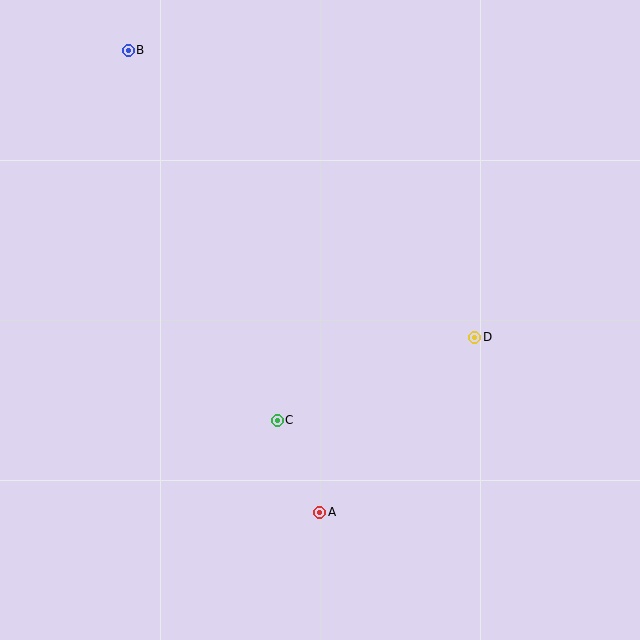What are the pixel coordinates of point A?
Point A is at (320, 512).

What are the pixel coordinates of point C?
Point C is at (277, 420).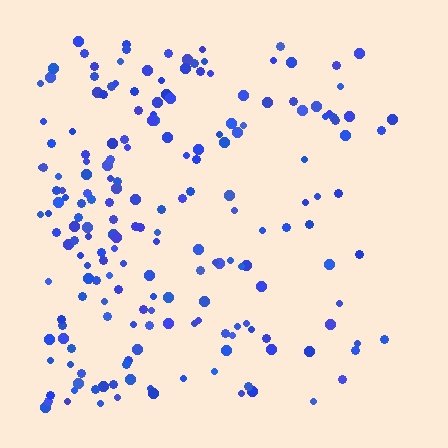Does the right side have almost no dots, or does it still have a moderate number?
Still a moderate number, just noticeably fewer than the left.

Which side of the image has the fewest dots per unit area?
The right.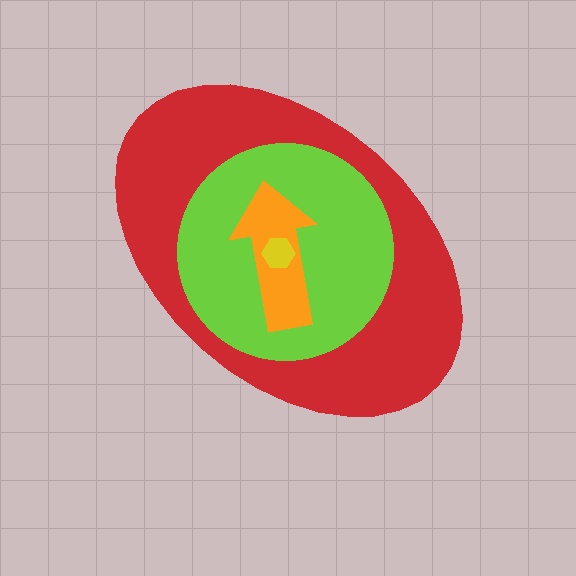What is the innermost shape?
The yellow hexagon.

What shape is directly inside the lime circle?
The orange arrow.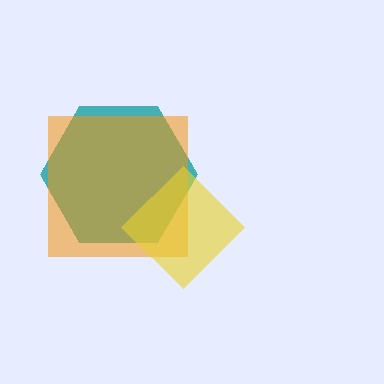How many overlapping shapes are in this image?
There are 3 overlapping shapes in the image.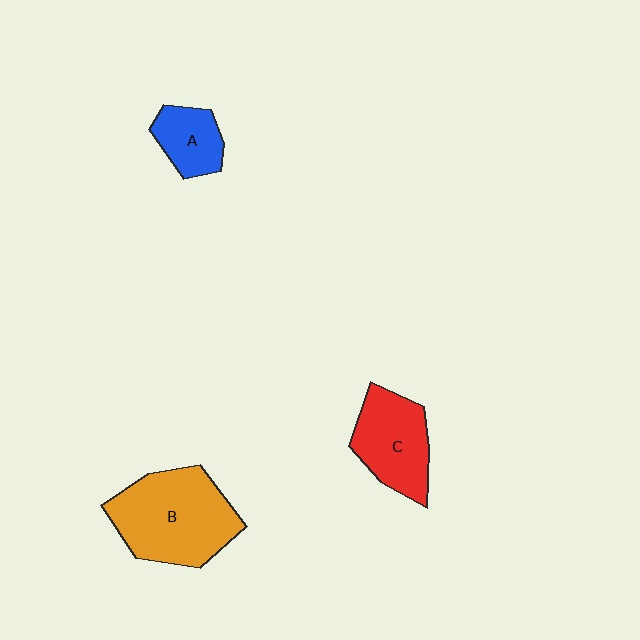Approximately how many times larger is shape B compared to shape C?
Approximately 1.5 times.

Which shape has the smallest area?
Shape A (blue).